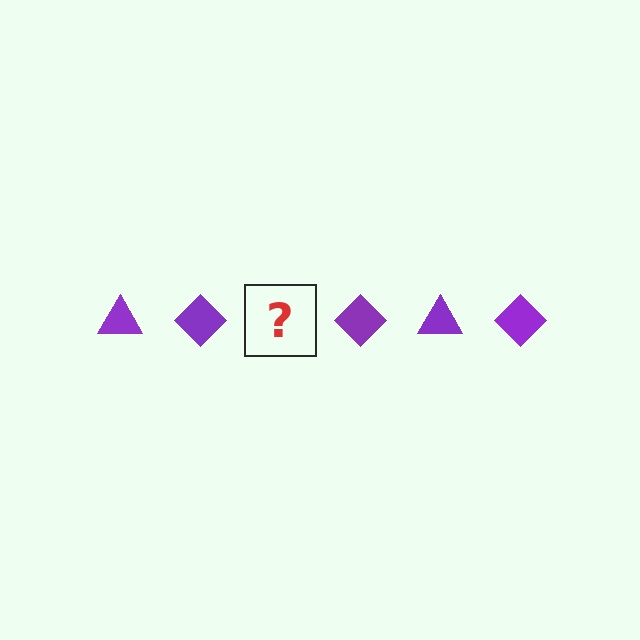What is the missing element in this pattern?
The missing element is a purple triangle.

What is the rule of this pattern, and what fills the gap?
The rule is that the pattern cycles through triangle, diamond shapes in purple. The gap should be filled with a purple triangle.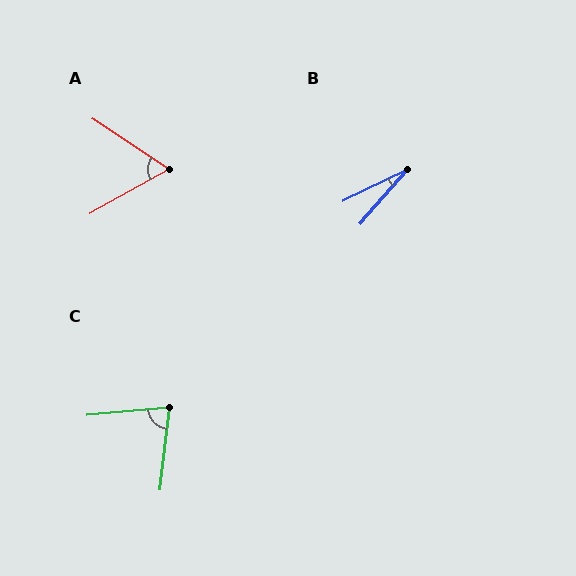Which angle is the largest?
C, at approximately 78 degrees.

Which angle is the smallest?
B, at approximately 23 degrees.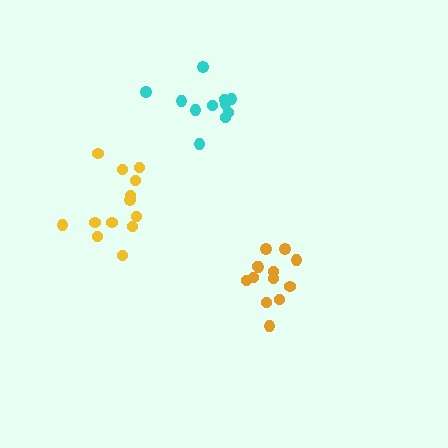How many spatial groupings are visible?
There are 3 spatial groupings.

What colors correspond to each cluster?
The clusters are colored: orange, yellow, cyan.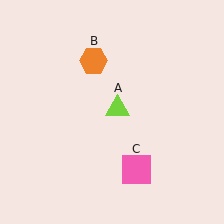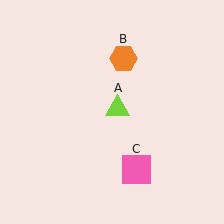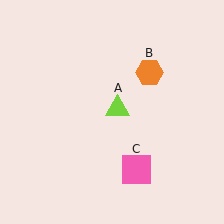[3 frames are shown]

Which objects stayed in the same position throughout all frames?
Lime triangle (object A) and pink square (object C) remained stationary.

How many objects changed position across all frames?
1 object changed position: orange hexagon (object B).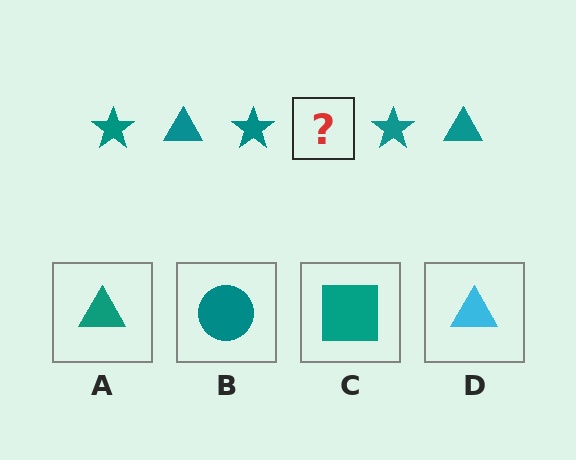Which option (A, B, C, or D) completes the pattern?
A.